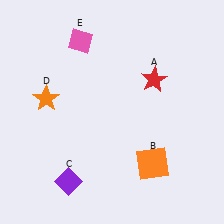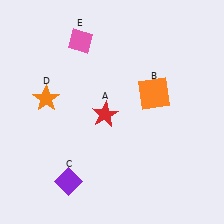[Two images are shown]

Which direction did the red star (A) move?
The red star (A) moved left.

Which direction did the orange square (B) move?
The orange square (B) moved up.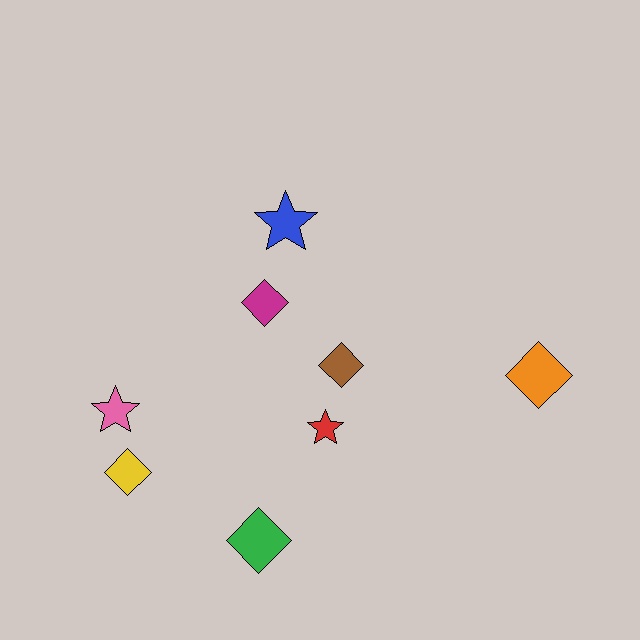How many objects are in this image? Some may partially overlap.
There are 8 objects.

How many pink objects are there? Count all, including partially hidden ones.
There is 1 pink object.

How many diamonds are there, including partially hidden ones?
There are 5 diamonds.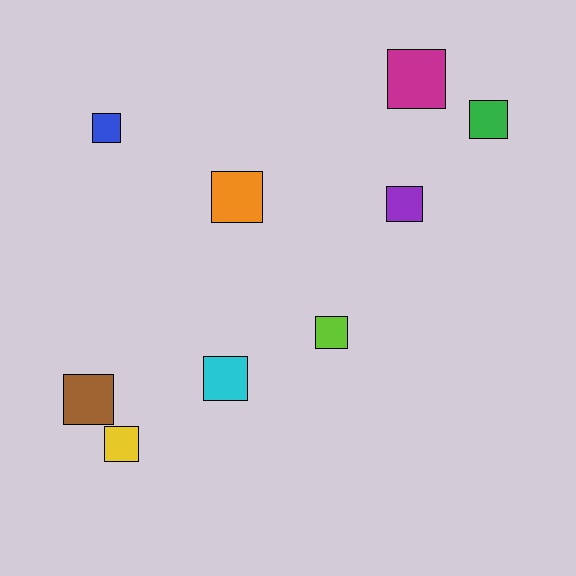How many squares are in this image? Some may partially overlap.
There are 9 squares.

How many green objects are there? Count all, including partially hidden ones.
There is 1 green object.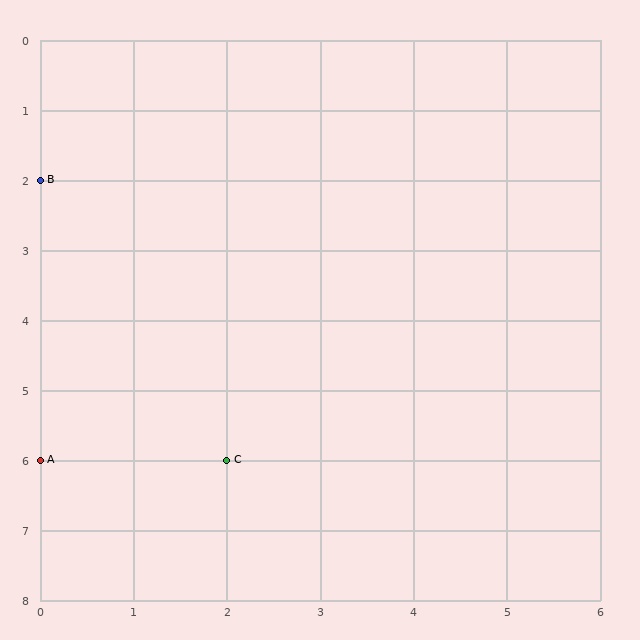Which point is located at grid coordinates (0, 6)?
Point A is at (0, 6).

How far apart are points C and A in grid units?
Points C and A are 2 columns apart.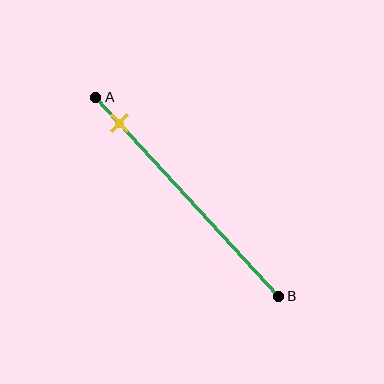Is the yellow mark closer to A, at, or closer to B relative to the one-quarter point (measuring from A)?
The yellow mark is closer to point A than the one-quarter point of segment AB.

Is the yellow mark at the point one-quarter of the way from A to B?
No, the mark is at about 15% from A, not at the 25% one-quarter point.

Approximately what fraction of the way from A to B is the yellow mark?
The yellow mark is approximately 15% of the way from A to B.